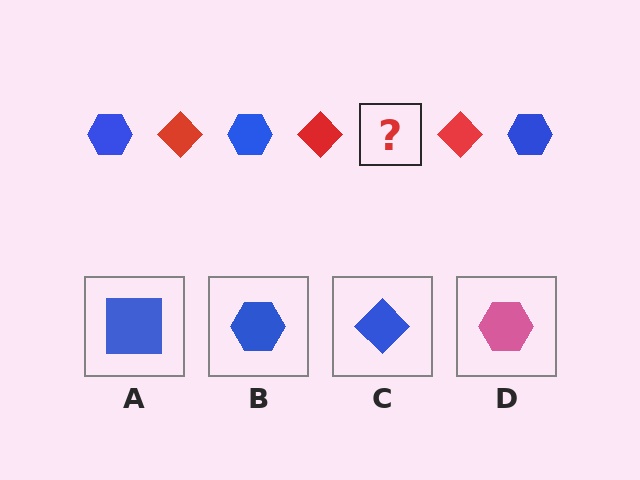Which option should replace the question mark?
Option B.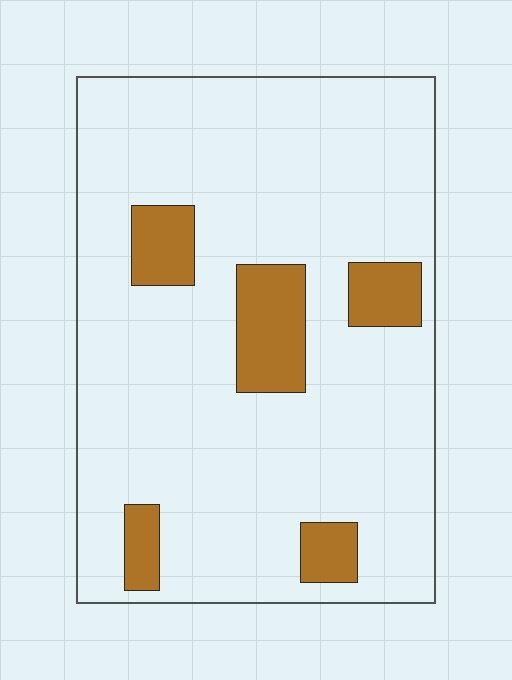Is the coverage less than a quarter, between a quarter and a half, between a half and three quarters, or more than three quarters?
Less than a quarter.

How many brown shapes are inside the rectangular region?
5.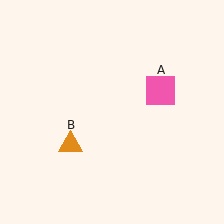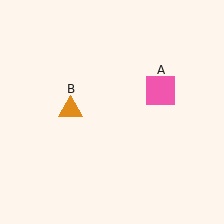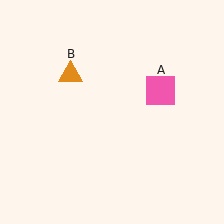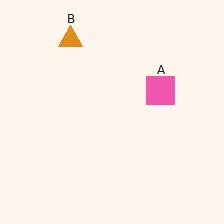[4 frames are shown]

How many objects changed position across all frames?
1 object changed position: orange triangle (object B).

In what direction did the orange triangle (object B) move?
The orange triangle (object B) moved up.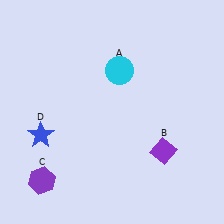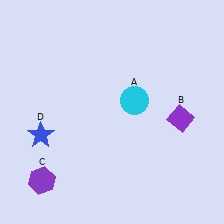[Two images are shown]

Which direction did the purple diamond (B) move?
The purple diamond (B) moved up.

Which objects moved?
The objects that moved are: the cyan circle (A), the purple diamond (B).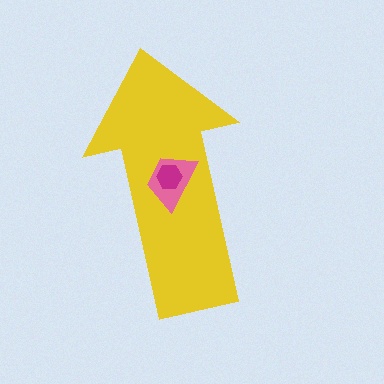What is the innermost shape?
The magenta hexagon.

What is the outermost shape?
The yellow arrow.